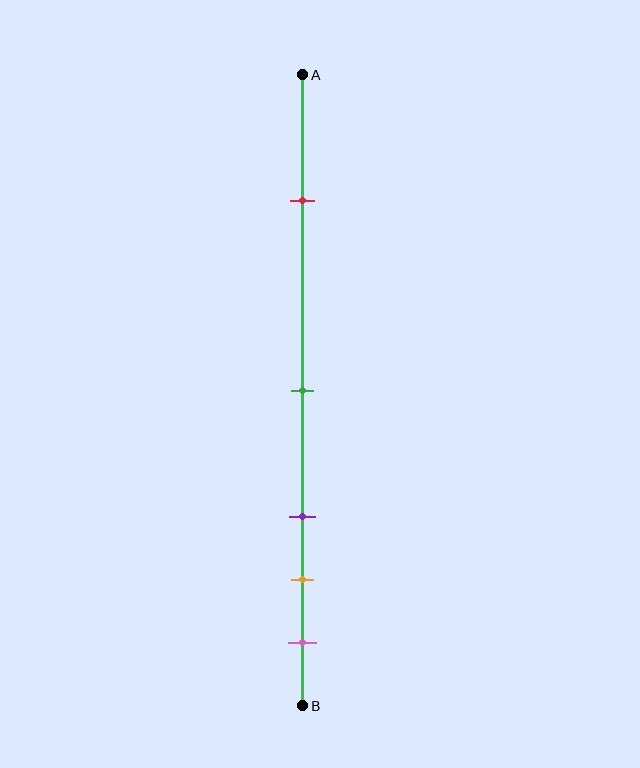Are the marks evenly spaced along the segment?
No, the marks are not evenly spaced.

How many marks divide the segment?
There are 5 marks dividing the segment.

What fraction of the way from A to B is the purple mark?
The purple mark is approximately 70% (0.7) of the way from A to B.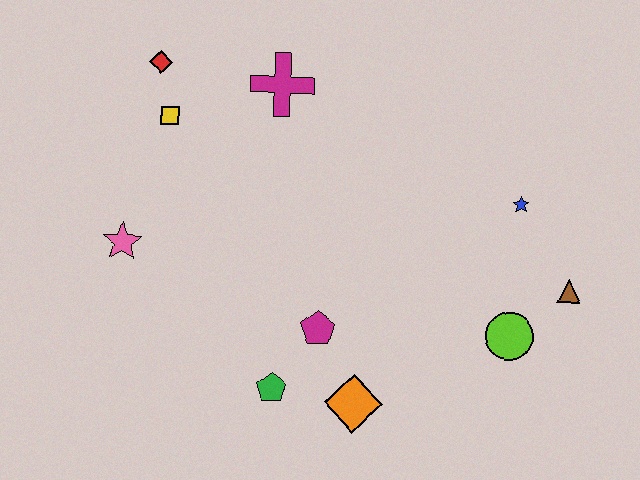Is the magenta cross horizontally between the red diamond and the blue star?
Yes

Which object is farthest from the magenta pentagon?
The red diamond is farthest from the magenta pentagon.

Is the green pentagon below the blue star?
Yes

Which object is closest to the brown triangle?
The lime circle is closest to the brown triangle.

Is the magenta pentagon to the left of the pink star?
No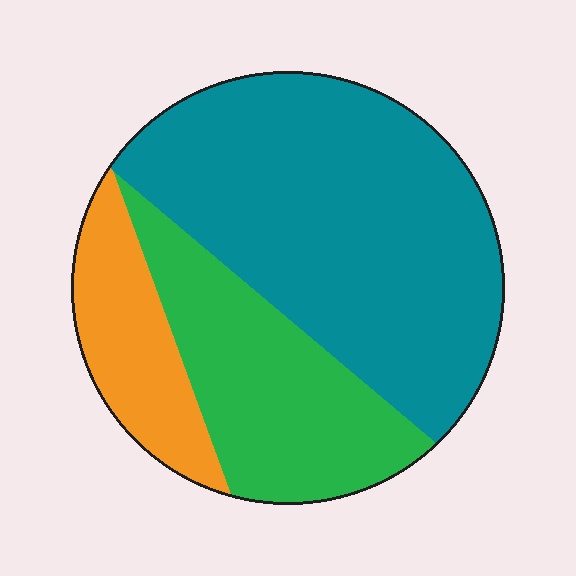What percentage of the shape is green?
Green takes up about one quarter (1/4) of the shape.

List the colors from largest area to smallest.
From largest to smallest: teal, green, orange.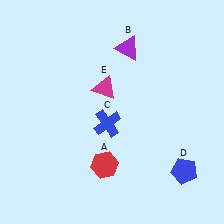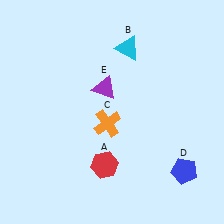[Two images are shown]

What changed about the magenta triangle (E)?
In Image 1, E is magenta. In Image 2, it changed to purple.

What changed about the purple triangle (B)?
In Image 1, B is purple. In Image 2, it changed to cyan.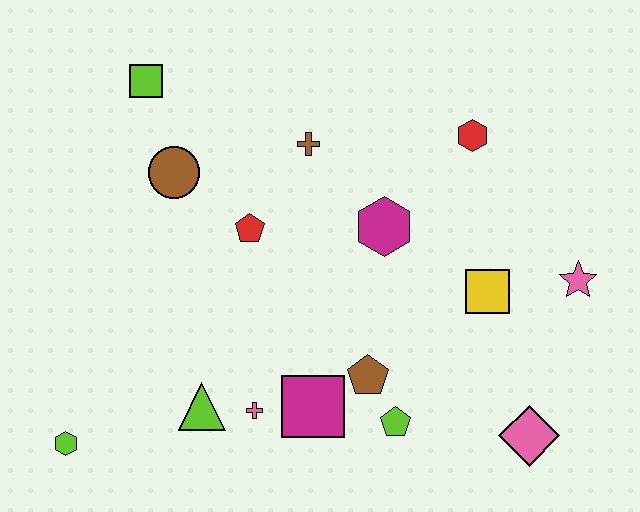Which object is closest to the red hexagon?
The magenta hexagon is closest to the red hexagon.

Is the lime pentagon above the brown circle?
No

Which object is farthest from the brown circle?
The pink diamond is farthest from the brown circle.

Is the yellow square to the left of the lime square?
No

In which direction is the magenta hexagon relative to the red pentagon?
The magenta hexagon is to the right of the red pentagon.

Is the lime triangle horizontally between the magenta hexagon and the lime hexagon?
Yes